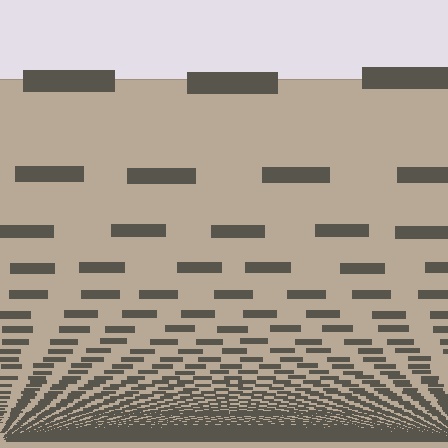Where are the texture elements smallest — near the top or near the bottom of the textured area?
Near the bottom.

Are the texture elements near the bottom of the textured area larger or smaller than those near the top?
Smaller. The gradient is inverted — elements near the bottom are smaller and denser.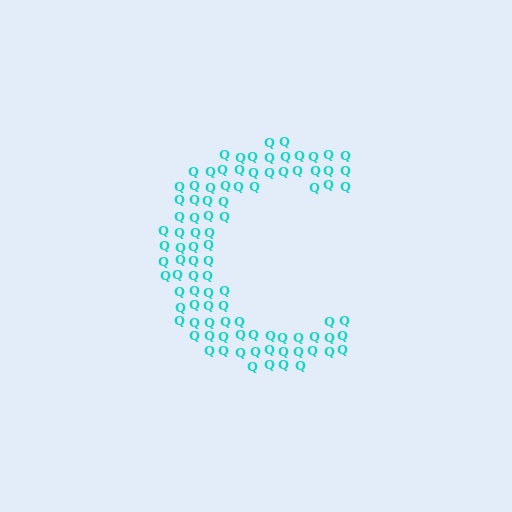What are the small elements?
The small elements are letter Q's.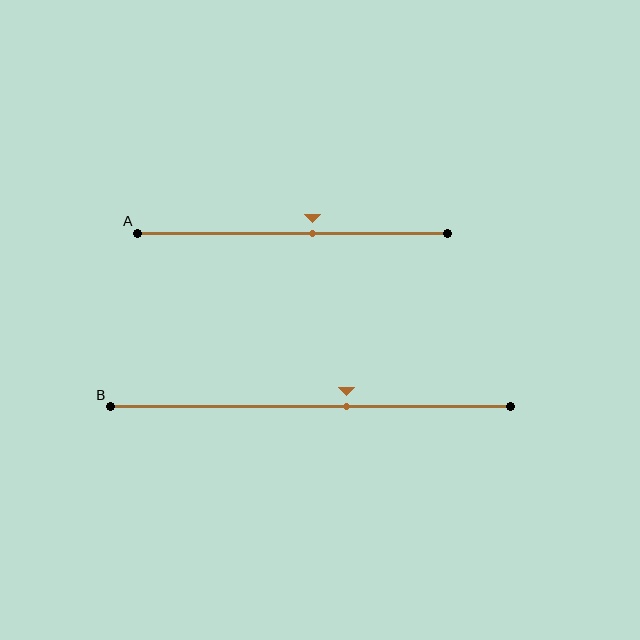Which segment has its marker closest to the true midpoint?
Segment A has its marker closest to the true midpoint.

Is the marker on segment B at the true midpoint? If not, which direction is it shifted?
No, the marker on segment B is shifted to the right by about 9% of the segment length.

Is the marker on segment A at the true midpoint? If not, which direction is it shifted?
No, the marker on segment A is shifted to the right by about 7% of the segment length.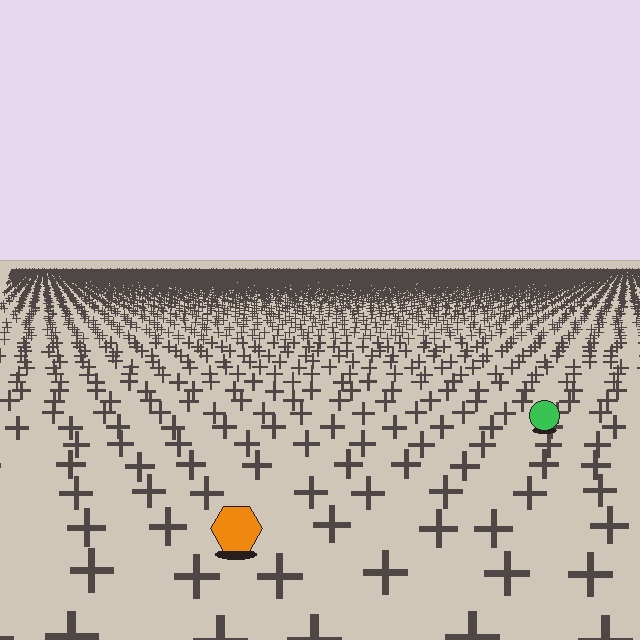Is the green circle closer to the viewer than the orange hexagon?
No. The orange hexagon is closer — you can tell from the texture gradient: the ground texture is coarser near it.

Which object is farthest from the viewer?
The green circle is farthest from the viewer. It appears smaller and the ground texture around it is denser.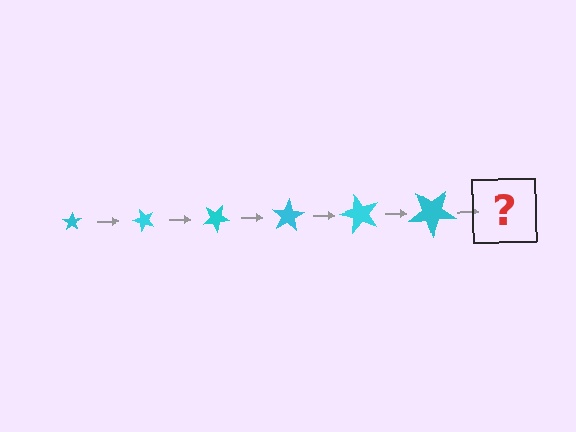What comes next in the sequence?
The next element should be a star, larger than the previous one and rotated 300 degrees from the start.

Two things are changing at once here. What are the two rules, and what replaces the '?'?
The two rules are that the star grows larger each step and it rotates 50 degrees each step. The '?' should be a star, larger than the previous one and rotated 300 degrees from the start.